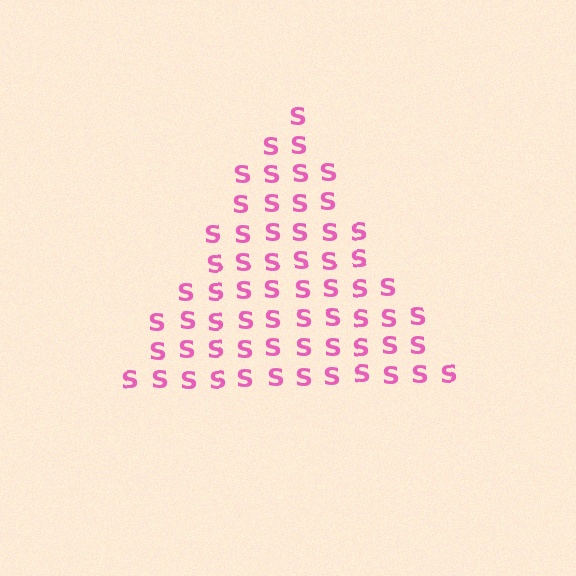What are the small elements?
The small elements are letter S's.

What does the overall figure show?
The overall figure shows a triangle.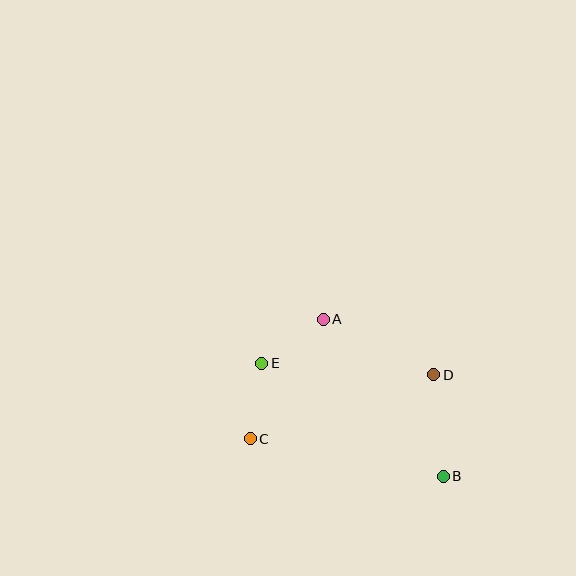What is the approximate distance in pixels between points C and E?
The distance between C and E is approximately 76 pixels.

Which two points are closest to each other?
Points A and E are closest to each other.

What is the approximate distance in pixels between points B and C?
The distance between B and C is approximately 197 pixels.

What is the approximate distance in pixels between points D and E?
The distance between D and E is approximately 173 pixels.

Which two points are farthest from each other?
Points B and E are farthest from each other.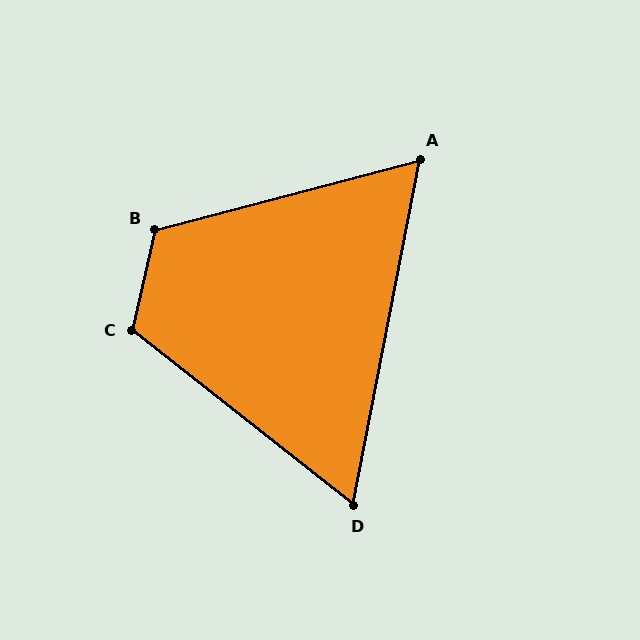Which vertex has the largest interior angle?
B, at approximately 117 degrees.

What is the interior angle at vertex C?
Approximately 116 degrees (obtuse).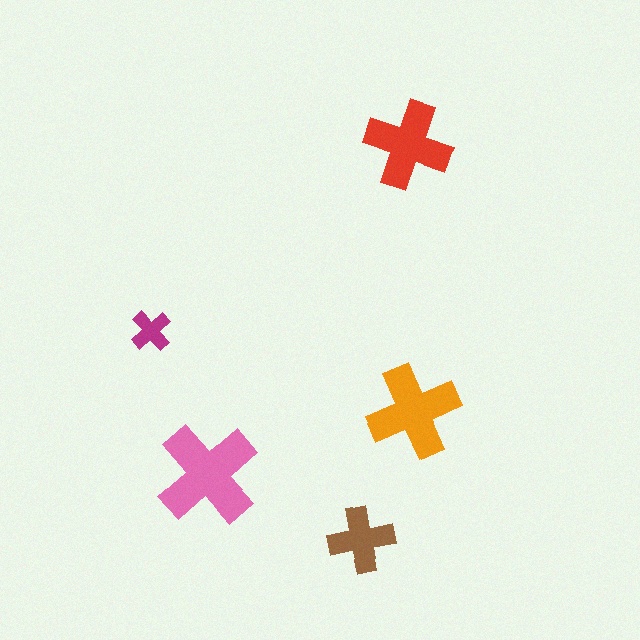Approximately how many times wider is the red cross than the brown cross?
About 1.5 times wider.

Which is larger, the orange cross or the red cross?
The orange one.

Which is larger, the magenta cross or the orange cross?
The orange one.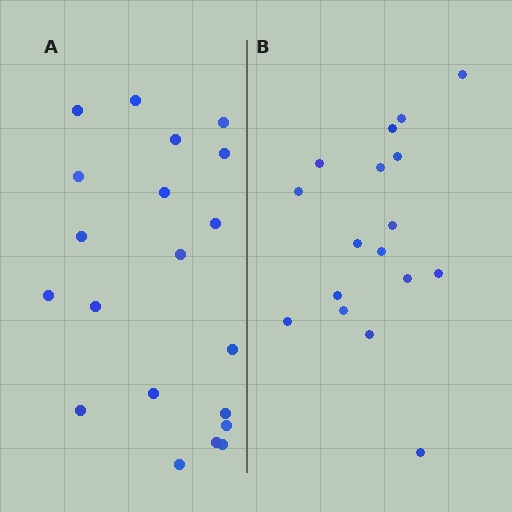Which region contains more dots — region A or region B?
Region A (the left region) has more dots.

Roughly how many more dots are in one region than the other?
Region A has just a few more — roughly 2 or 3 more dots than region B.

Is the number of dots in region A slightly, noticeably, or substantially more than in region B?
Region A has only slightly more — the two regions are fairly close. The ratio is roughly 1.2 to 1.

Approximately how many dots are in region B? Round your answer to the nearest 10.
About 20 dots. (The exact count is 17, which rounds to 20.)